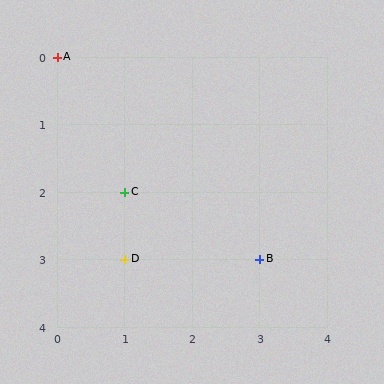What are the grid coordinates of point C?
Point C is at grid coordinates (1, 2).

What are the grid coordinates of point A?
Point A is at grid coordinates (0, 0).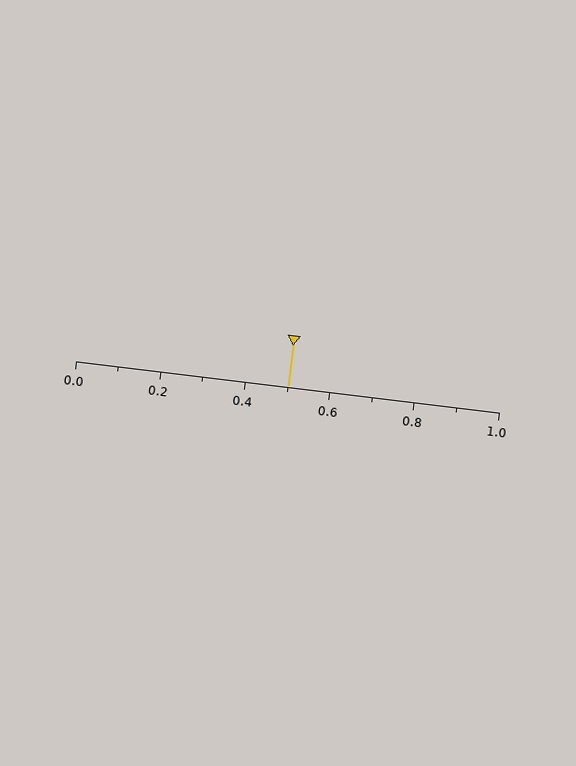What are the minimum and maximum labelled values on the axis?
The axis runs from 0.0 to 1.0.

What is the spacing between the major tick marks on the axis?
The major ticks are spaced 0.2 apart.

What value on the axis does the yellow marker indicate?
The marker indicates approximately 0.5.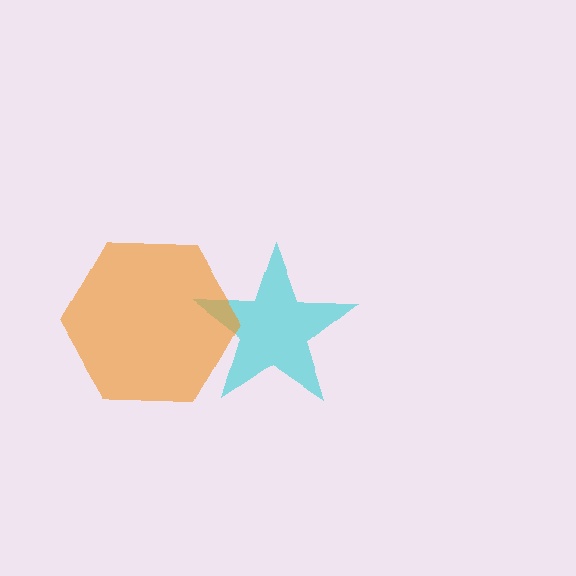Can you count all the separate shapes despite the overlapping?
Yes, there are 2 separate shapes.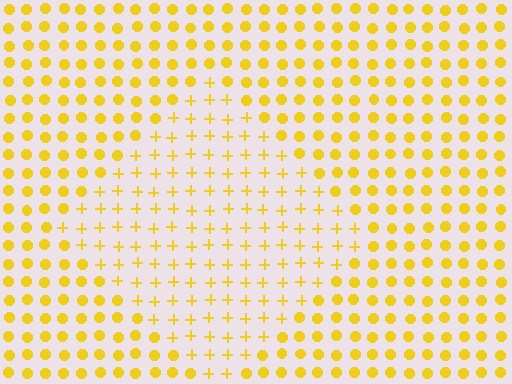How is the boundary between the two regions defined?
The boundary is defined by a change in element shape: plus signs inside vs. circles outside. All elements share the same color and spacing.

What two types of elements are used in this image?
The image uses plus signs inside the diamond region and circles outside it.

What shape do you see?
I see a diamond.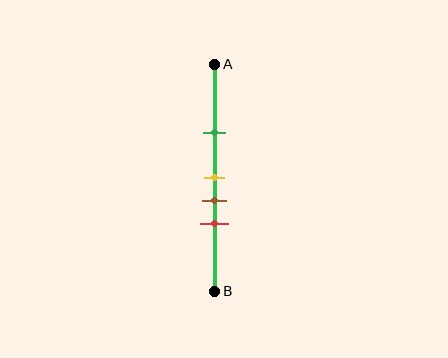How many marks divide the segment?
There are 4 marks dividing the segment.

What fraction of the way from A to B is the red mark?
The red mark is approximately 70% (0.7) of the way from A to B.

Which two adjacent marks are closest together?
The yellow and brown marks are the closest adjacent pair.